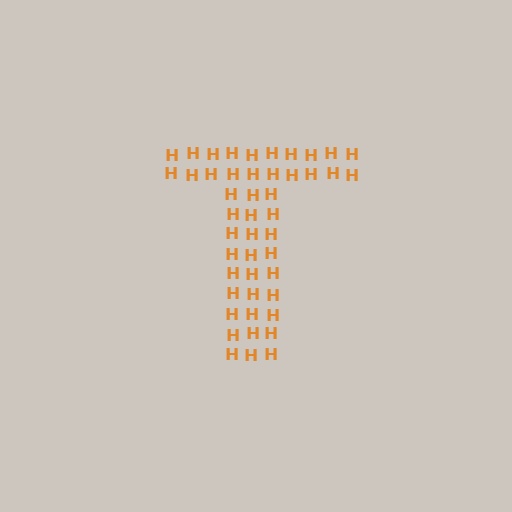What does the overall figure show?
The overall figure shows the letter T.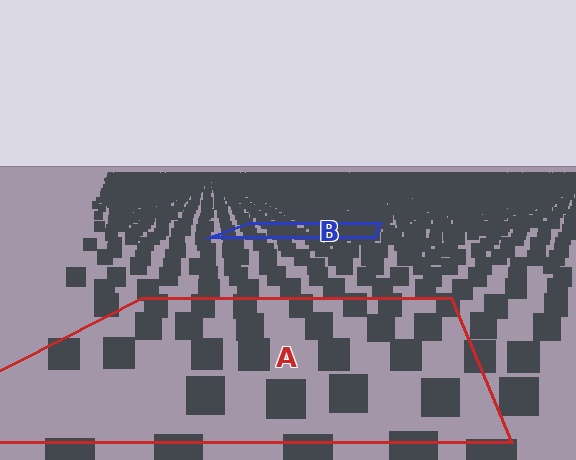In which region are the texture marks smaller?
The texture marks are smaller in region B, because it is farther away.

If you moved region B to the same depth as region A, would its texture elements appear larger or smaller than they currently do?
They would appear larger. At a closer depth, the same texture elements are projected at a bigger on-screen size.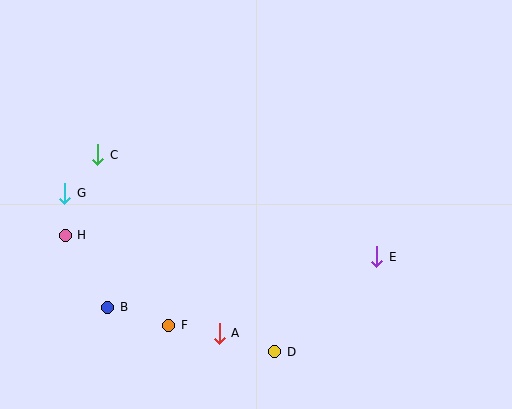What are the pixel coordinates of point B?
Point B is at (108, 307).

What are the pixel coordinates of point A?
Point A is at (219, 333).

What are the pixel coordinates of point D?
Point D is at (275, 352).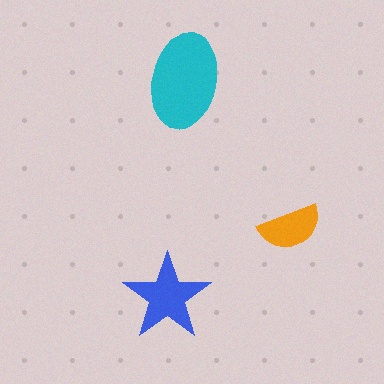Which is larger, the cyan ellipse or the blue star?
The cyan ellipse.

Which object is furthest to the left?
The blue star is leftmost.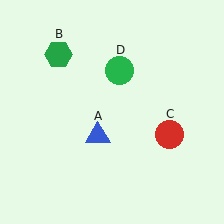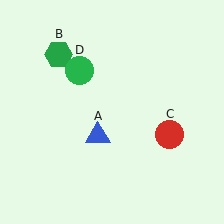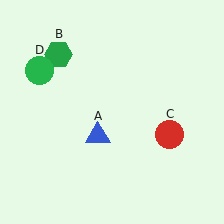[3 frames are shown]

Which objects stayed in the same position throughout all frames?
Blue triangle (object A) and green hexagon (object B) and red circle (object C) remained stationary.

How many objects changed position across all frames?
1 object changed position: green circle (object D).